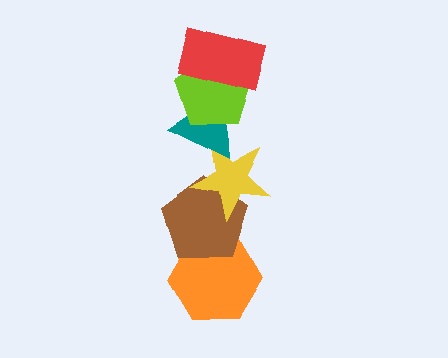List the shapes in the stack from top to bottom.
From top to bottom: the red rectangle, the lime pentagon, the teal triangle, the yellow star, the brown pentagon, the orange hexagon.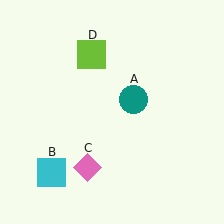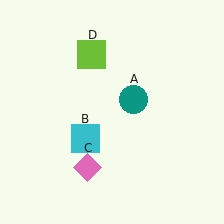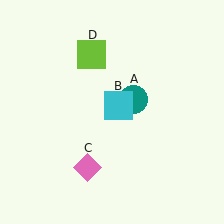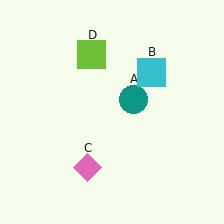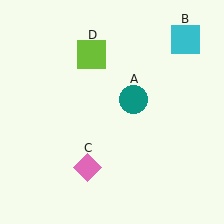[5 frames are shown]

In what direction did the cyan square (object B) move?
The cyan square (object B) moved up and to the right.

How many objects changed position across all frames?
1 object changed position: cyan square (object B).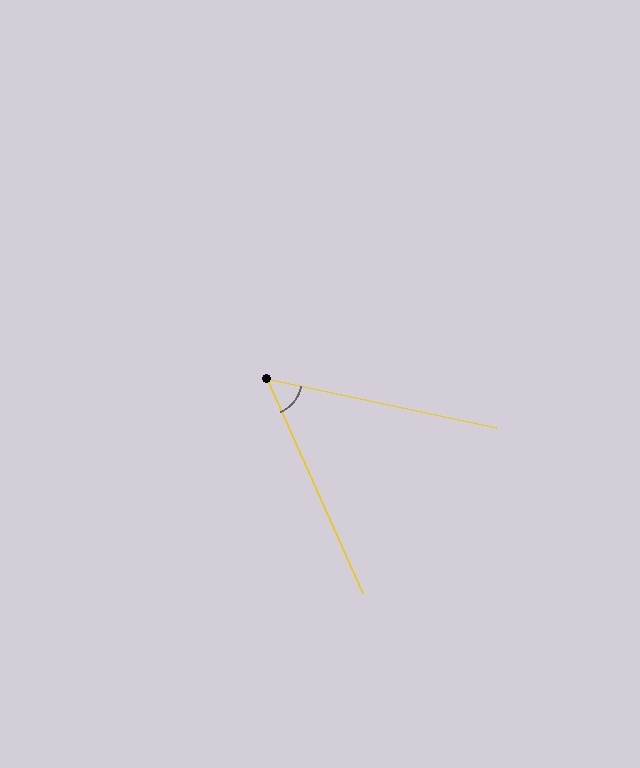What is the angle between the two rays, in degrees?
Approximately 54 degrees.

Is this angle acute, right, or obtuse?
It is acute.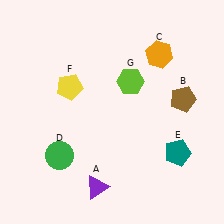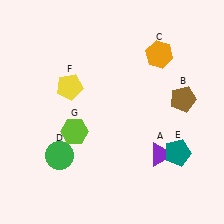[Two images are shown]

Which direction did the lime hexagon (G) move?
The lime hexagon (G) moved left.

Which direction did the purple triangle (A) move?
The purple triangle (A) moved right.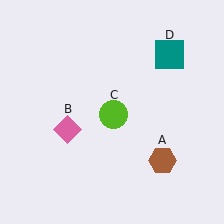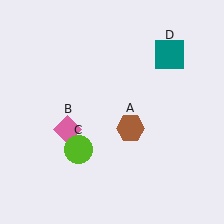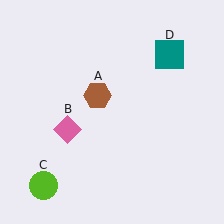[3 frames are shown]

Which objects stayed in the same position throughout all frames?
Pink diamond (object B) and teal square (object D) remained stationary.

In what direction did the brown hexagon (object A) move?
The brown hexagon (object A) moved up and to the left.